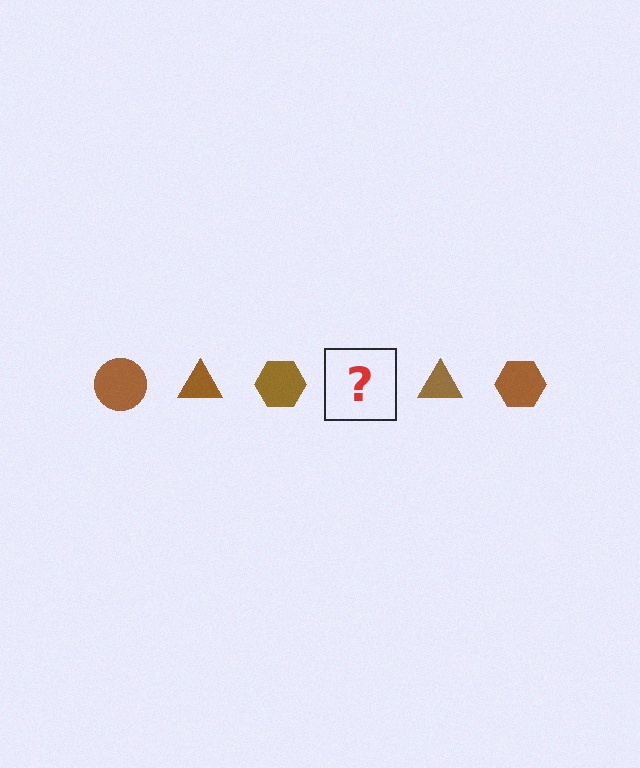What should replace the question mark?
The question mark should be replaced with a brown circle.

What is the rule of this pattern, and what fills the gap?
The rule is that the pattern cycles through circle, triangle, hexagon shapes in brown. The gap should be filled with a brown circle.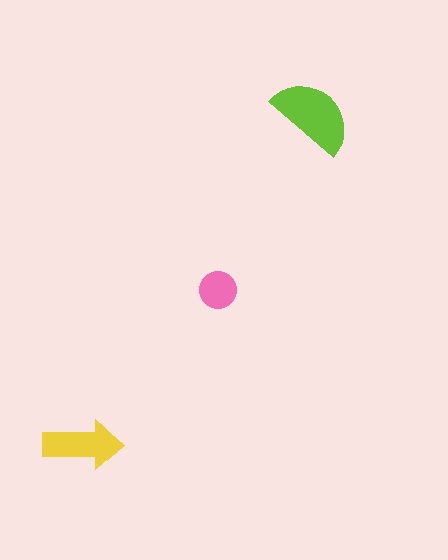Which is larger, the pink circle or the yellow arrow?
The yellow arrow.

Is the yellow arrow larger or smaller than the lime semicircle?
Smaller.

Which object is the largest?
The lime semicircle.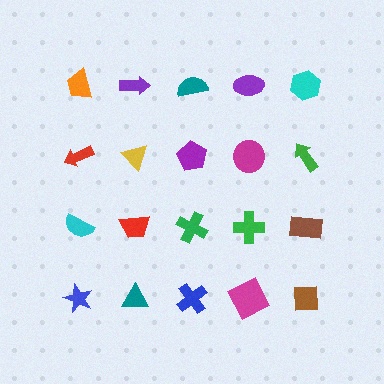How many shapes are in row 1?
5 shapes.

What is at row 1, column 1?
An orange trapezoid.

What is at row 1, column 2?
A purple arrow.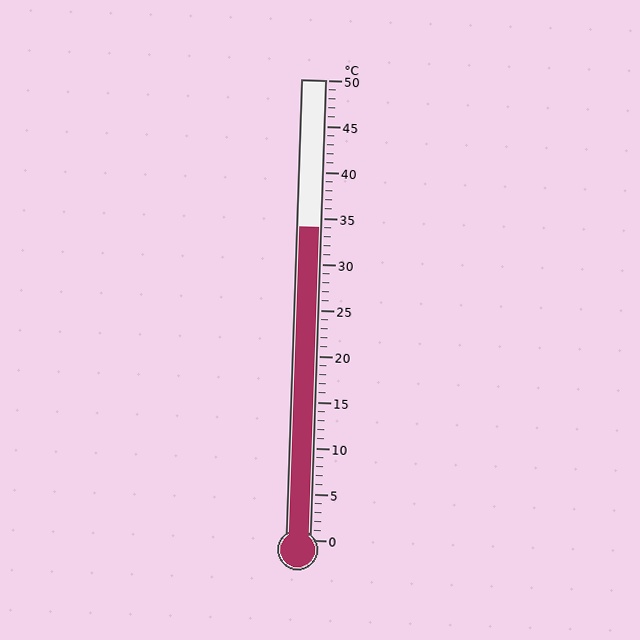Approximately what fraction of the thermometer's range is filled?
The thermometer is filled to approximately 70% of its range.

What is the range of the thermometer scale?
The thermometer scale ranges from 0°C to 50°C.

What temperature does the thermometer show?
The thermometer shows approximately 34°C.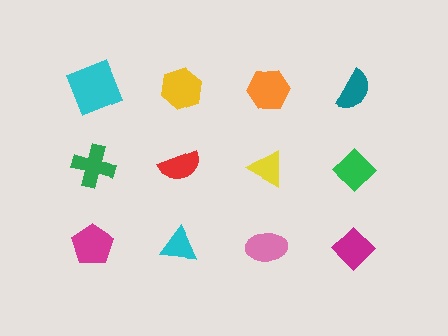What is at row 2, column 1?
A green cross.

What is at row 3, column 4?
A magenta diamond.